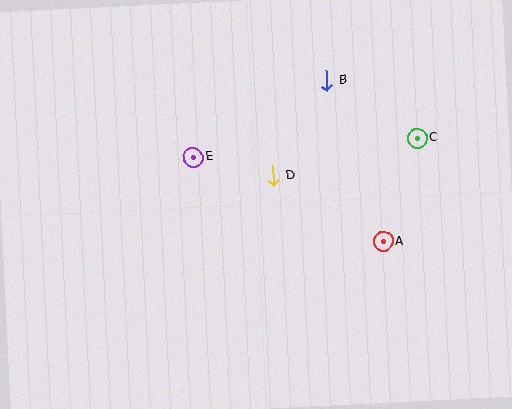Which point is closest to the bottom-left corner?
Point E is closest to the bottom-left corner.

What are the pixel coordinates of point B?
Point B is at (327, 81).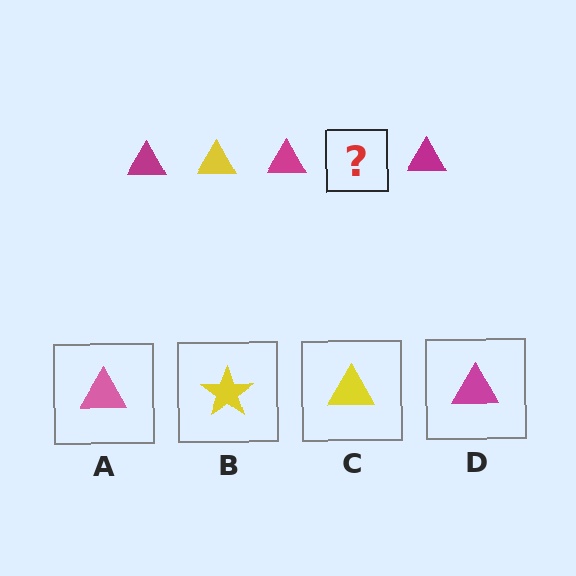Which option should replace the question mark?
Option C.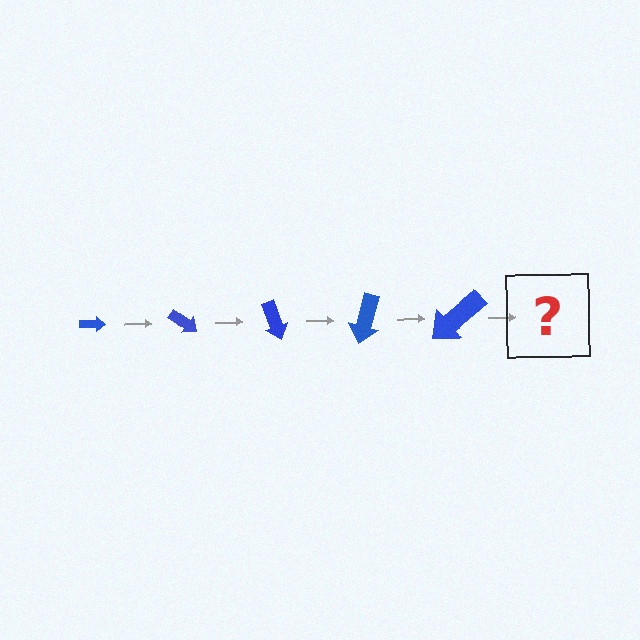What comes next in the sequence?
The next element should be an arrow, larger than the previous one and rotated 175 degrees from the start.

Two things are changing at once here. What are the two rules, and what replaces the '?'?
The two rules are that the arrow grows larger each step and it rotates 35 degrees each step. The '?' should be an arrow, larger than the previous one and rotated 175 degrees from the start.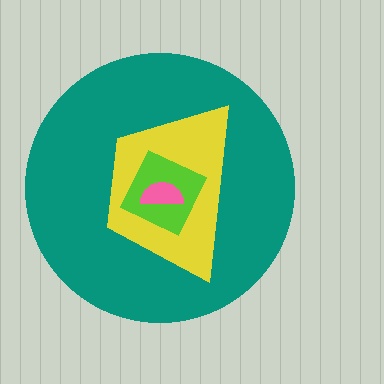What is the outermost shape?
The teal circle.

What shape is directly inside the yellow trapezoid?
The lime diamond.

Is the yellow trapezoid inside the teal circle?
Yes.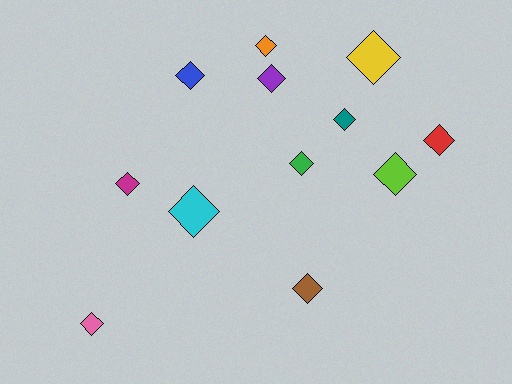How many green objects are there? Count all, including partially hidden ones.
There is 1 green object.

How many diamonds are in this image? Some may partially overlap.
There are 12 diamonds.